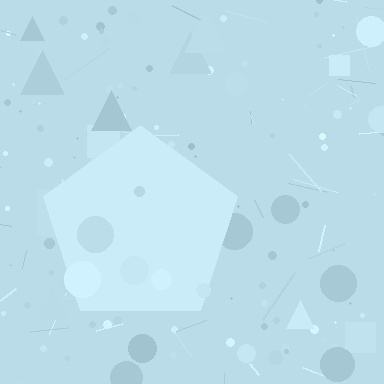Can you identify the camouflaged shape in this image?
The camouflaged shape is a pentagon.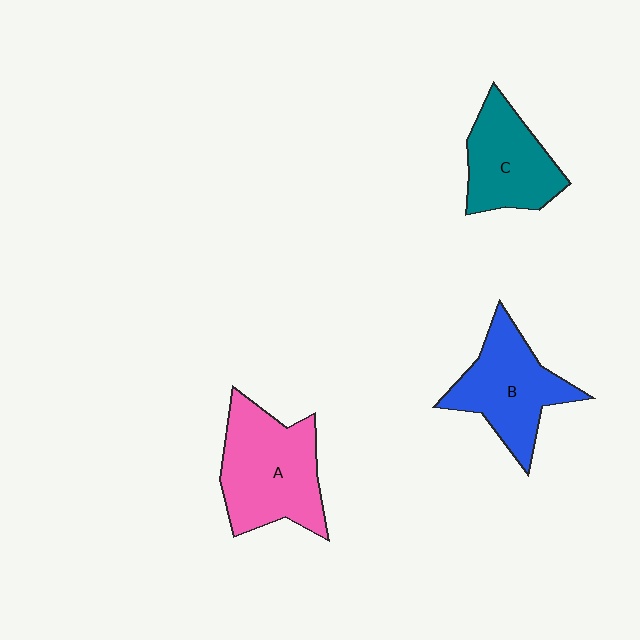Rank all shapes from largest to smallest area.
From largest to smallest: A (pink), B (blue), C (teal).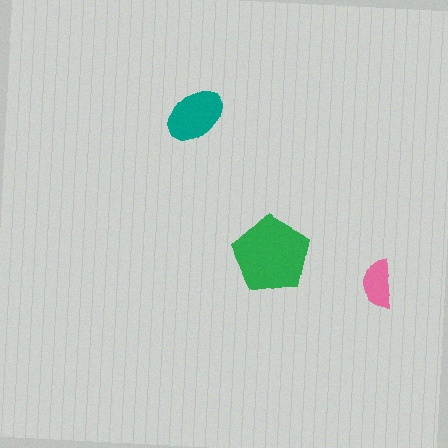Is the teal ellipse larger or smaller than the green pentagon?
Smaller.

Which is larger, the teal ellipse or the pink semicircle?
The teal ellipse.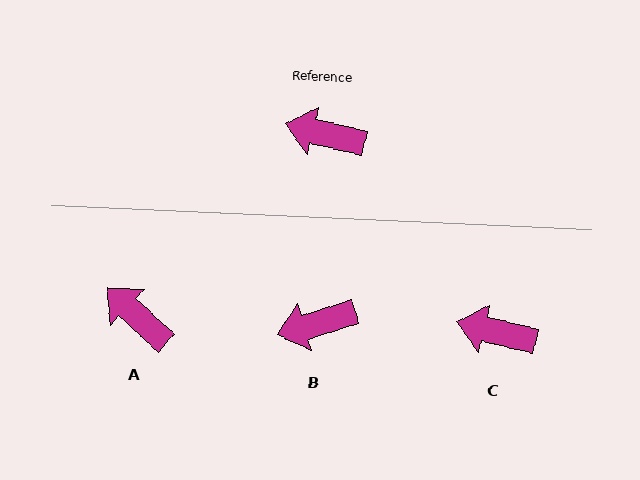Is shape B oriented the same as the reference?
No, it is off by about 30 degrees.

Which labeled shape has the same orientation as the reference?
C.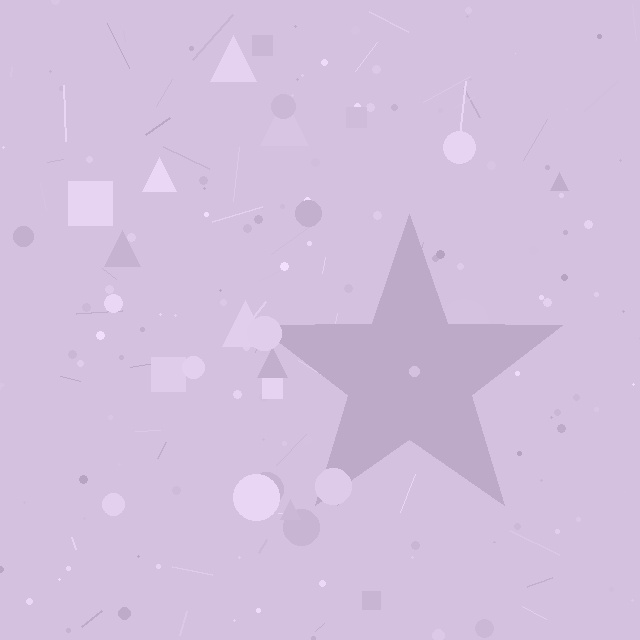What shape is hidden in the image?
A star is hidden in the image.